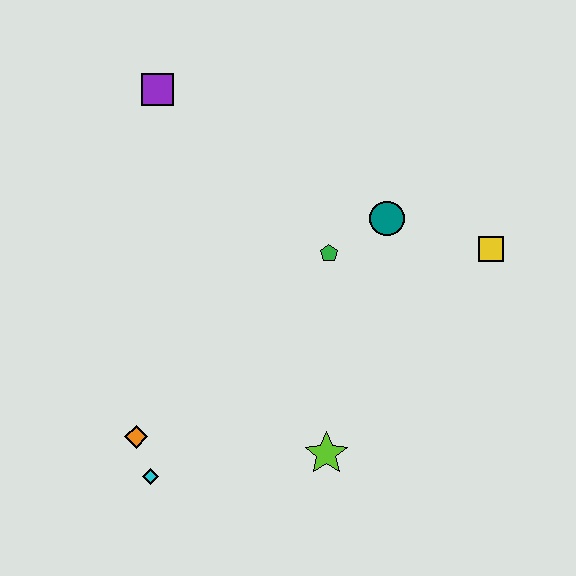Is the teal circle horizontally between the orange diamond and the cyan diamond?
No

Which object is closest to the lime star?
The cyan diamond is closest to the lime star.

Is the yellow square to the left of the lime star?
No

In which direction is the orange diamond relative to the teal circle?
The orange diamond is to the left of the teal circle.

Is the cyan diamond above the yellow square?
No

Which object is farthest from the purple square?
The lime star is farthest from the purple square.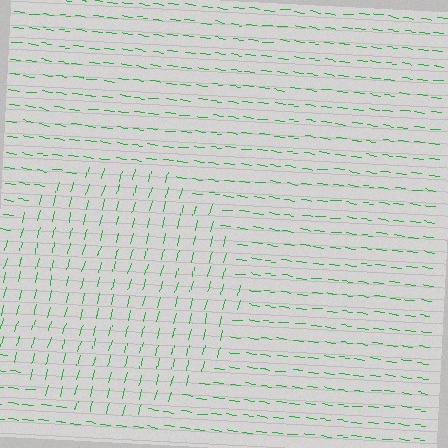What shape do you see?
I see a circle.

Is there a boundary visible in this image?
Yes, there is a texture boundary formed by a change in line orientation.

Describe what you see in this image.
The image is filled with small green line segments. A circle region in the image has lines oriented differently from the surrounding lines, creating a visible texture boundary.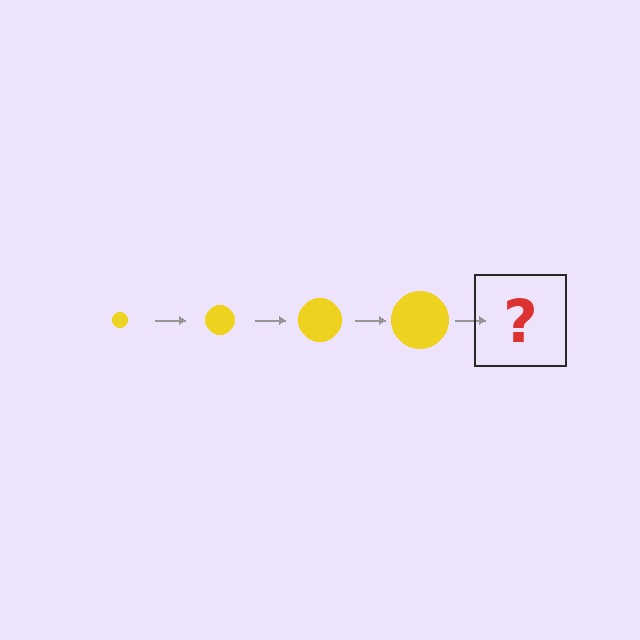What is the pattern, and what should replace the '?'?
The pattern is that the circle gets progressively larger each step. The '?' should be a yellow circle, larger than the previous one.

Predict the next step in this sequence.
The next step is a yellow circle, larger than the previous one.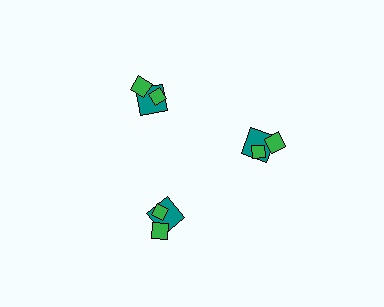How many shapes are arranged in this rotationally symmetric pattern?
There are 9 shapes, arranged in 3 groups of 3.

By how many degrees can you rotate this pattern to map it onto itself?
The pattern maps onto itself every 120 degrees of rotation.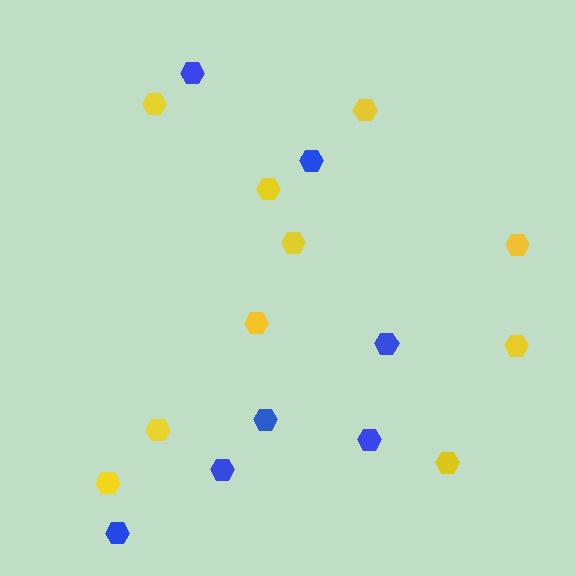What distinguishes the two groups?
There are 2 groups: one group of yellow hexagons (10) and one group of blue hexagons (7).